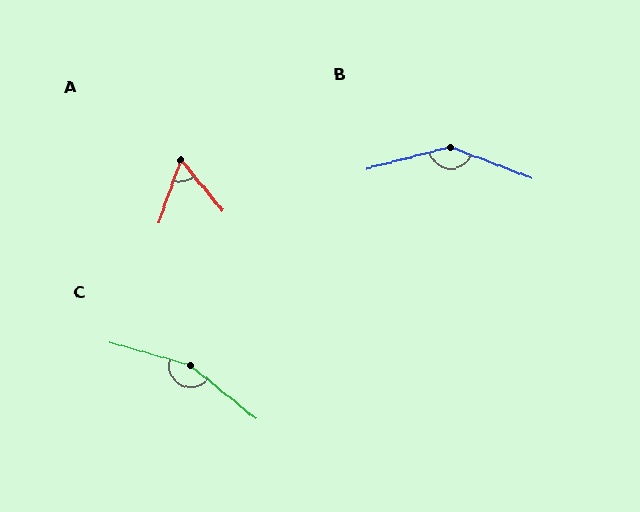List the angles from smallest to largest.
A (59°), B (145°), C (157°).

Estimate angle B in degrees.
Approximately 145 degrees.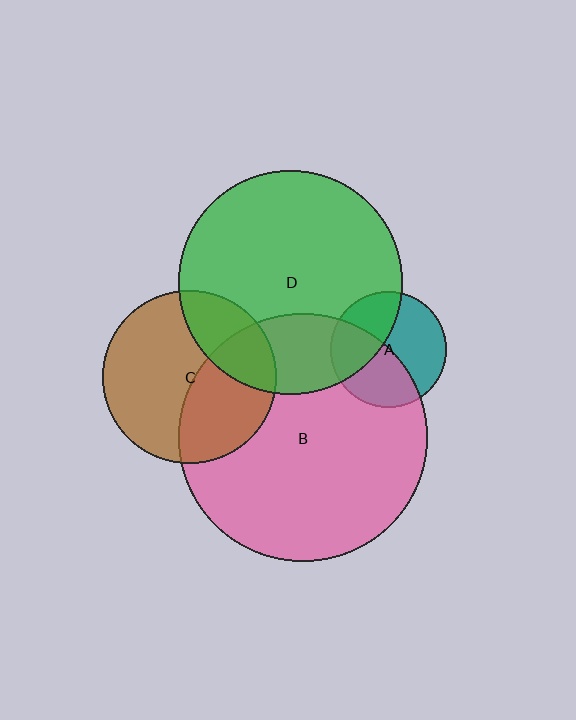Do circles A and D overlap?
Yes.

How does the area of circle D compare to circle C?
Approximately 1.7 times.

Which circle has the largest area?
Circle B (pink).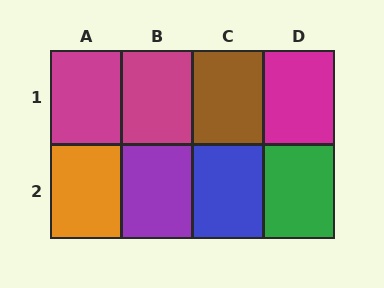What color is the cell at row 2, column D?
Green.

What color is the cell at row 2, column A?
Orange.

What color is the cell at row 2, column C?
Blue.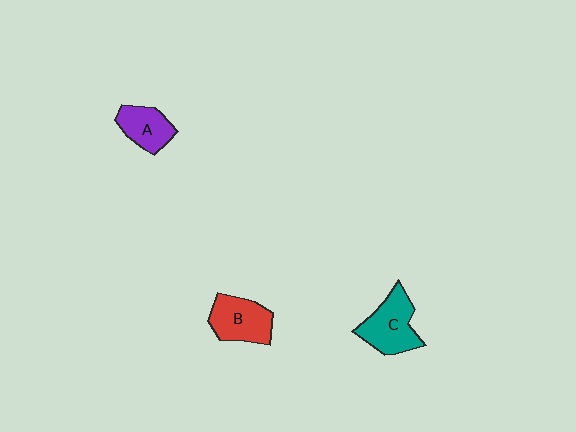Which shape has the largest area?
Shape C (teal).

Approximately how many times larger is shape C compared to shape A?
Approximately 1.4 times.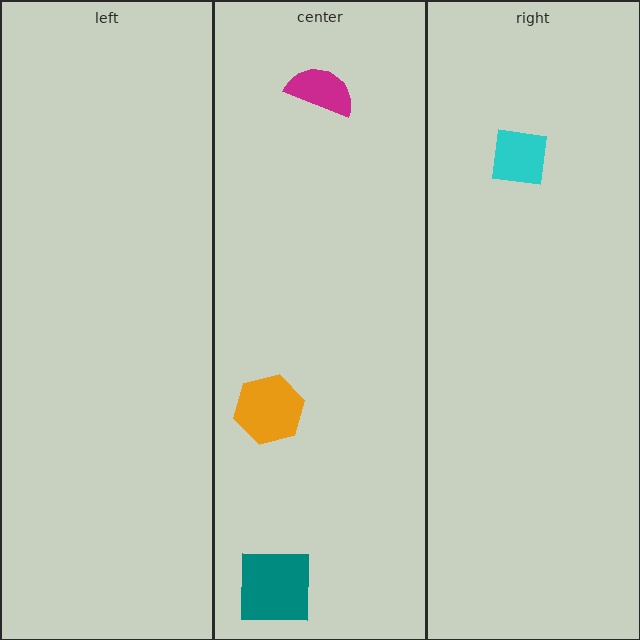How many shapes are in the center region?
3.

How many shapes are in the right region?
1.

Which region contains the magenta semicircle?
The center region.